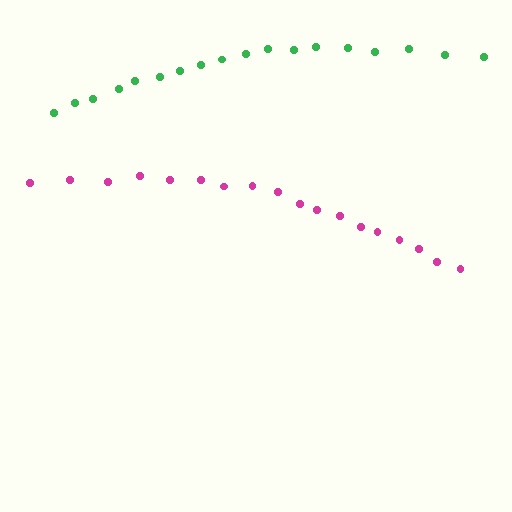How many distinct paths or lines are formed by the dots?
There are 2 distinct paths.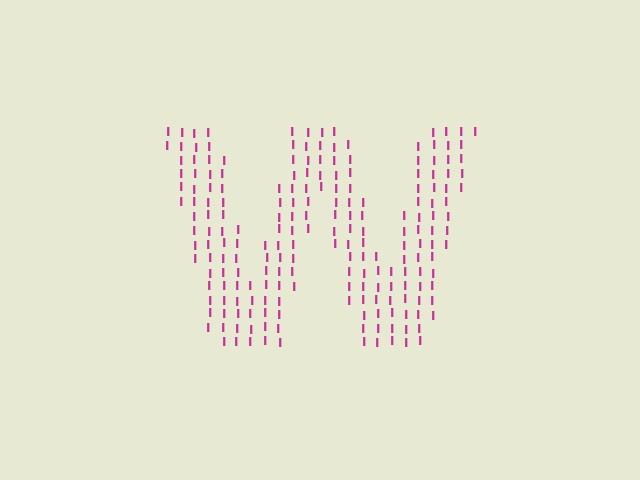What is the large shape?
The large shape is the letter W.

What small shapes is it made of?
It is made of small letter I's.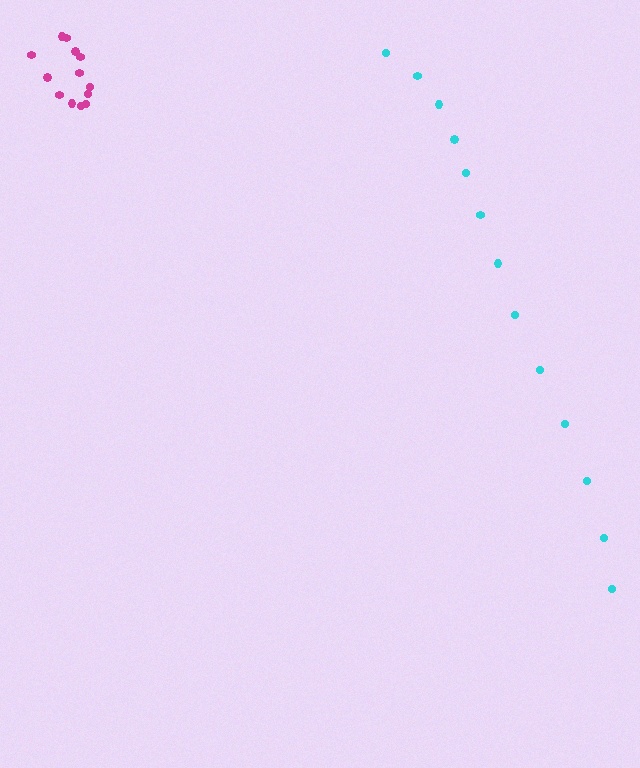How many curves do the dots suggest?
There are 2 distinct paths.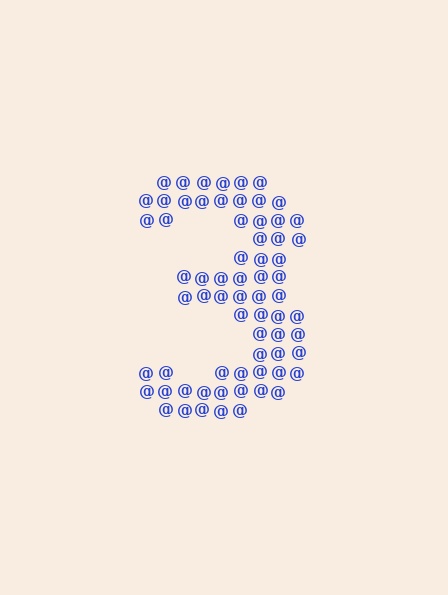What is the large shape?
The large shape is the digit 3.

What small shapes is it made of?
It is made of small at signs.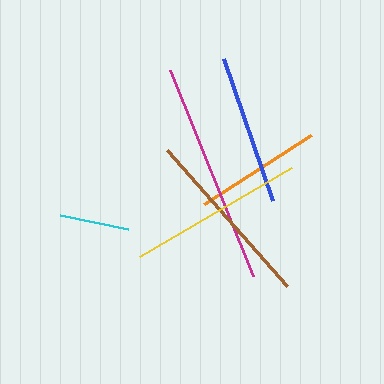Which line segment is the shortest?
The cyan line is the shortest at approximately 69 pixels.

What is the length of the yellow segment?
The yellow segment is approximately 176 pixels long.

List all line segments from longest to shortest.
From longest to shortest: magenta, brown, yellow, blue, orange, cyan.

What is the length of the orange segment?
The orange segment is approximately 127 pixels long.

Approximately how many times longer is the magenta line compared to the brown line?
The magenta line is approximately 1.2 times the length of the brown line.